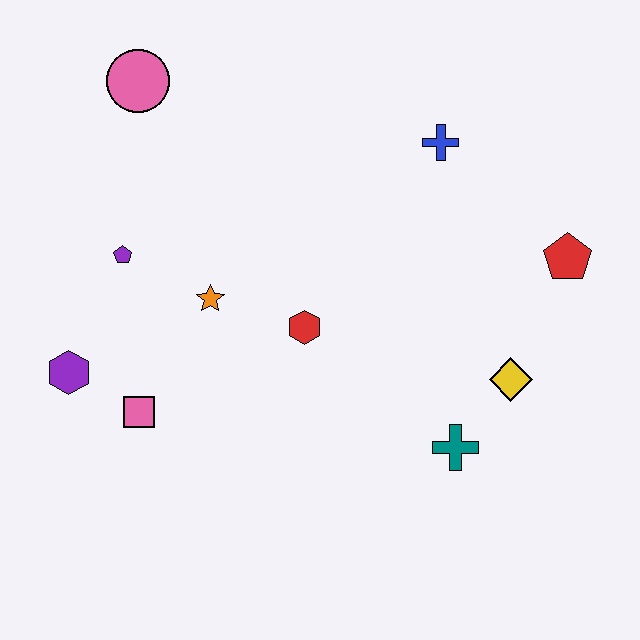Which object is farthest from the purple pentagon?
The red pentagon is farthest from the purple pentagon.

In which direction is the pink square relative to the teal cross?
The pink square is to the left of the teal cross.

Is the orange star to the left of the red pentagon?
Yes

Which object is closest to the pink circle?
The purple pentagon is closest to the pink circle.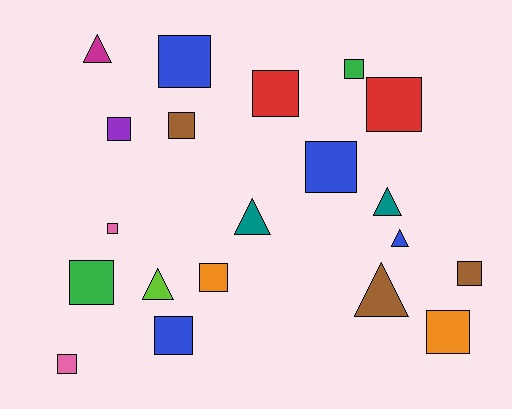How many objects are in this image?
There are 20 objects.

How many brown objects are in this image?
There are 3 brown objects.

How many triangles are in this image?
There are 6 triangles.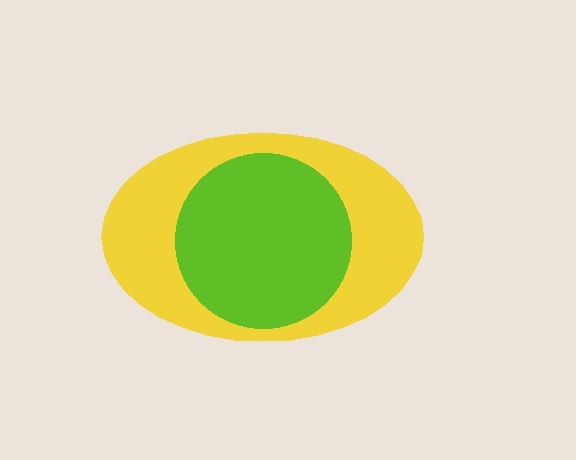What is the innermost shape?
The lime circle.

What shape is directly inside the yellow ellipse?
The lime circle.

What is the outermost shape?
The yellow ellipse.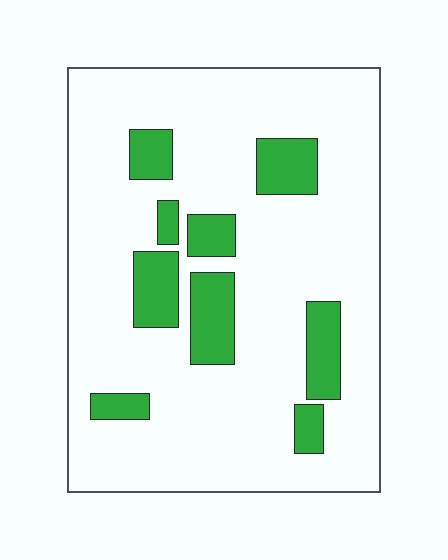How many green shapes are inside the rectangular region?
9.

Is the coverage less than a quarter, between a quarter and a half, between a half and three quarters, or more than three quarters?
Less than a quarter.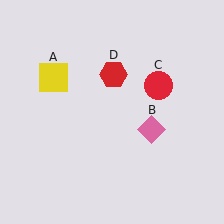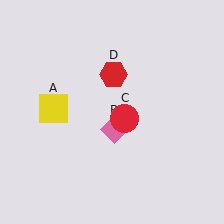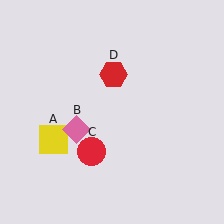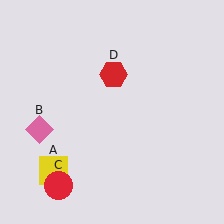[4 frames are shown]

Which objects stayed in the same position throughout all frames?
Red hexagon (object D) remained stationary.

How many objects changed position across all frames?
3 objects changed position: yellow square (object A), pink diamond (object B), red circle (object C).